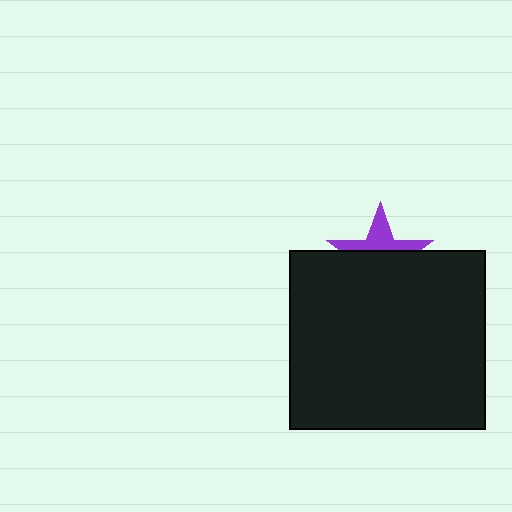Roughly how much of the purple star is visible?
A small part of it is visible (roughly 39%).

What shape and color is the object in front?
The object in front is a black rectangle.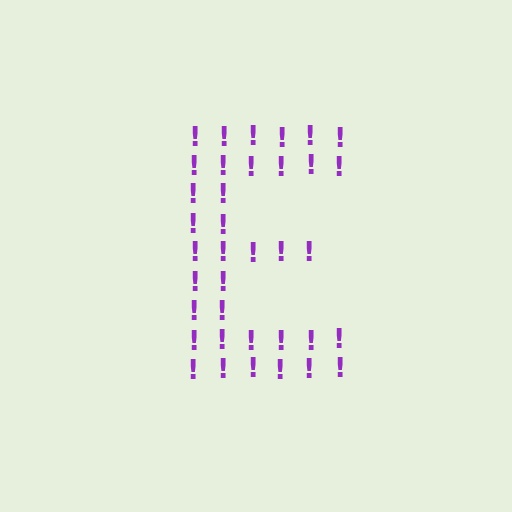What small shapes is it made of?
It is made of small exclamation marks.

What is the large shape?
The large shape is the letter E.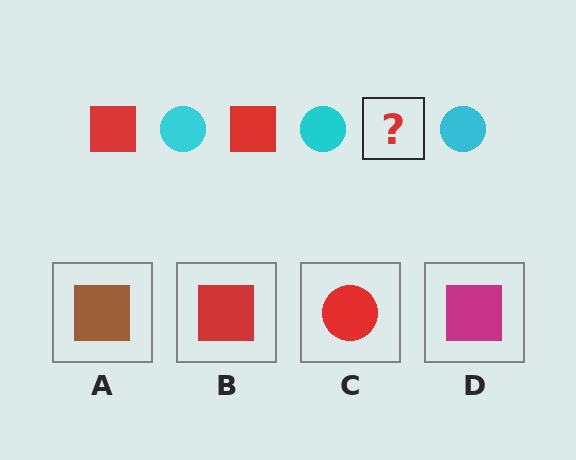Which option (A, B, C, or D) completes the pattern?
B.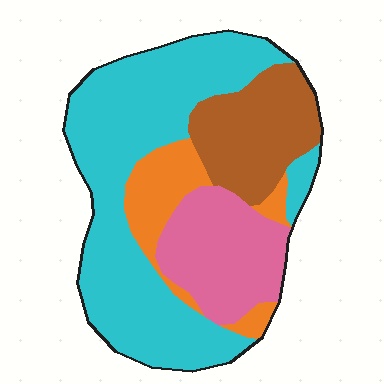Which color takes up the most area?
Cyan, at roughly 50%.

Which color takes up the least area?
Orange, at roughly 10%.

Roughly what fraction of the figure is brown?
Brown covers around 20% of the figure.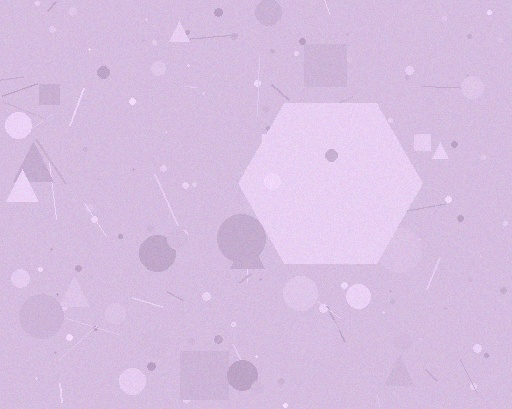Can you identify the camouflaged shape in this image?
The camouflaged shape is a hexagon.